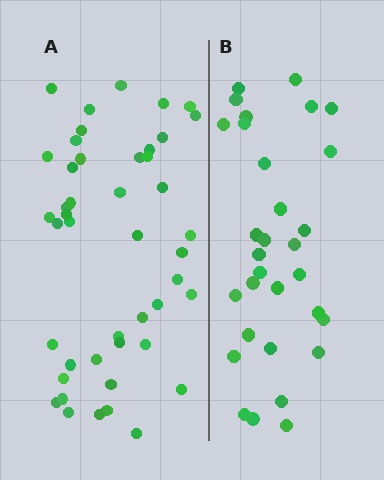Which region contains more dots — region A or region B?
Region A (the left region) has more dots.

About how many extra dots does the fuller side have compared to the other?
Region A has approximately 15 more dots than region B.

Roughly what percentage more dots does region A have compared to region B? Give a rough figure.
About 45% more.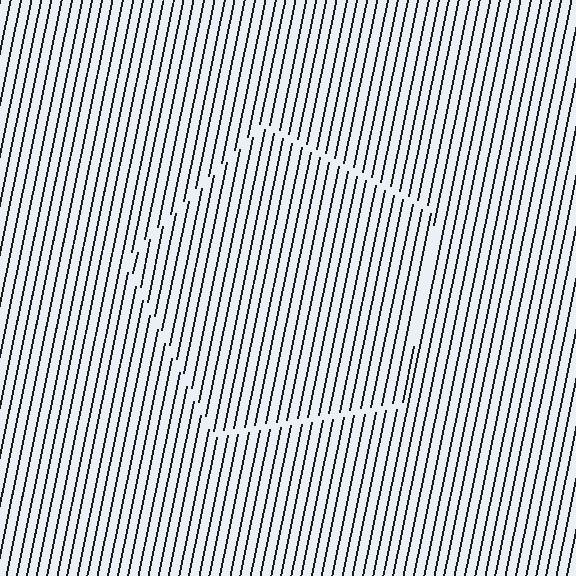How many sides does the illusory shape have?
5 sides — the line-ends trace a pentagon.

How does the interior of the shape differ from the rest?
The interior of the shape contains the same grating, shifted by half a period — the contour is defined by the phase discontinuity where line-ends from the inner and outer gratings abut.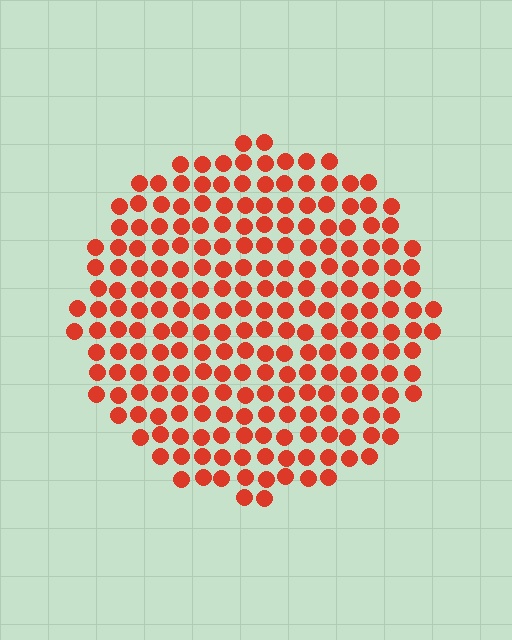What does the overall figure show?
The overall figure shows a circle.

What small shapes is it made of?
It is made of small circles.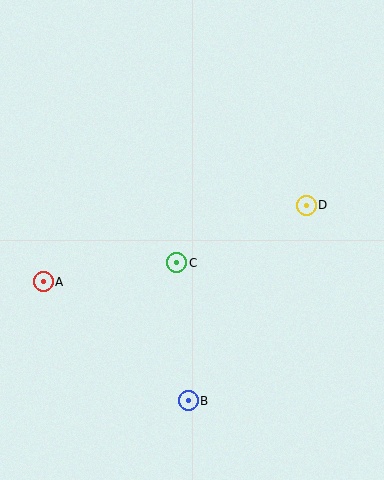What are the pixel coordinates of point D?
Point D is at (306, 205).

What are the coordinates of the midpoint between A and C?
The midpoint between A and C is at (110, 272).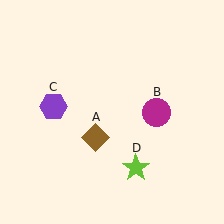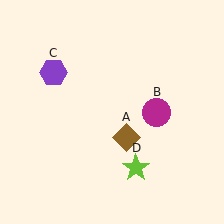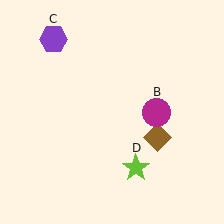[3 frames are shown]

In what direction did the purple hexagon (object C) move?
The purple hexagon (object C) moved up.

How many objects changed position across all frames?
2 objects changed position: brown diamond (object A), purple hexagon (object C).